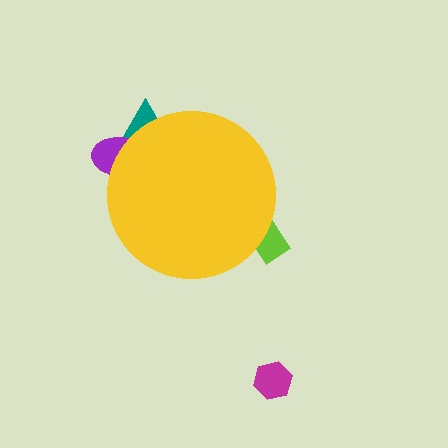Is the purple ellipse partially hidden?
Yes, the purple ellipse is partially hidden behind the yellow circle.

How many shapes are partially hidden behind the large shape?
3 shapes are partially hidden.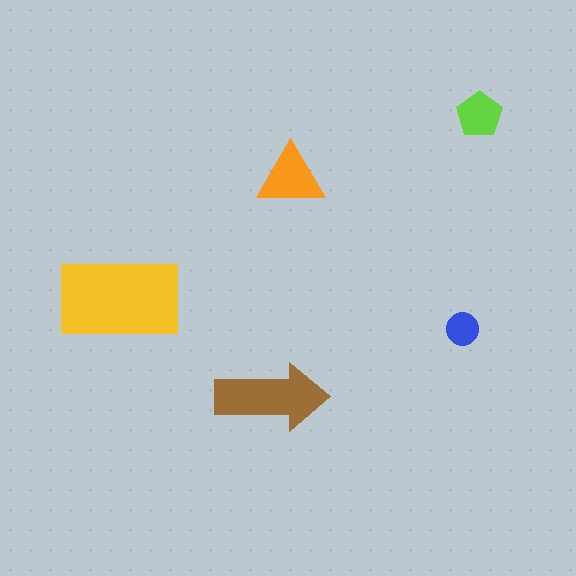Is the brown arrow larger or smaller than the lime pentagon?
Larger.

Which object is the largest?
The yellow rectangle.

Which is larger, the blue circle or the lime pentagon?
The lime pentagon.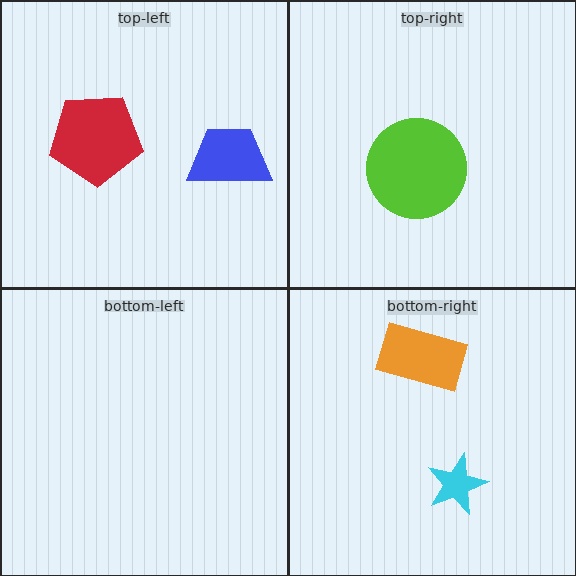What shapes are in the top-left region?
The blue trapezoid, the red pentagon.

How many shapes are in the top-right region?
1.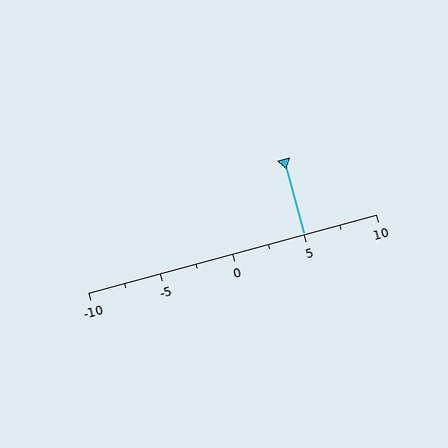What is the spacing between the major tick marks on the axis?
The major ticks are spaced 5 apart.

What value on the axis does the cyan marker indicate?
The marker indicates approximately 5.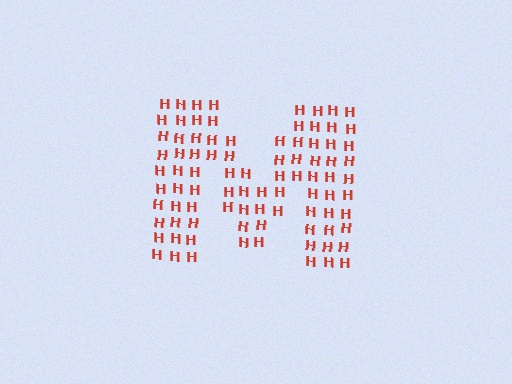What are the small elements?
The small elements are letter H's.